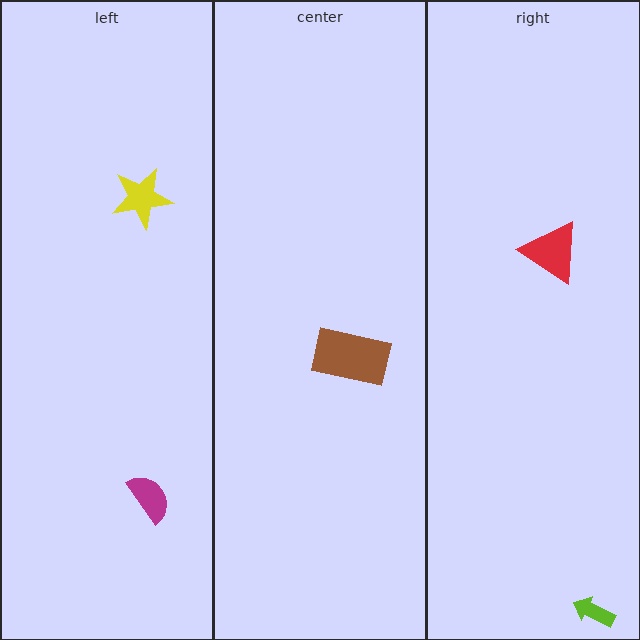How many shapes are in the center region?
1.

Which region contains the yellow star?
The left region.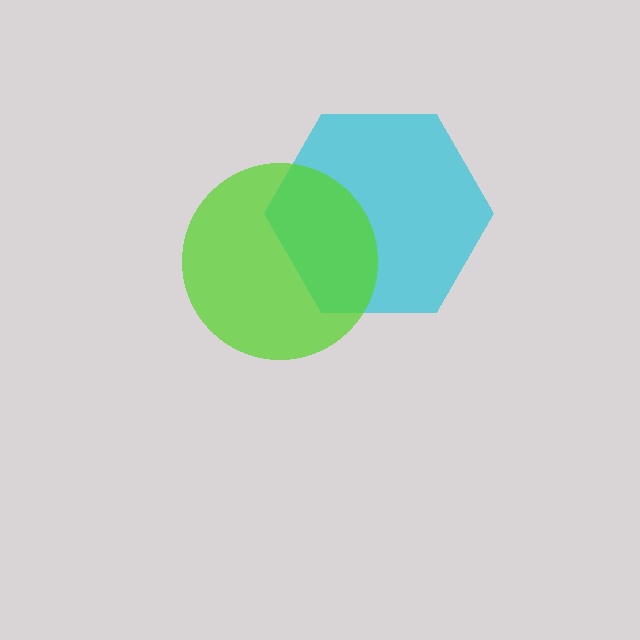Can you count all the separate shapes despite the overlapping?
Yes, there are 2 separate shapes.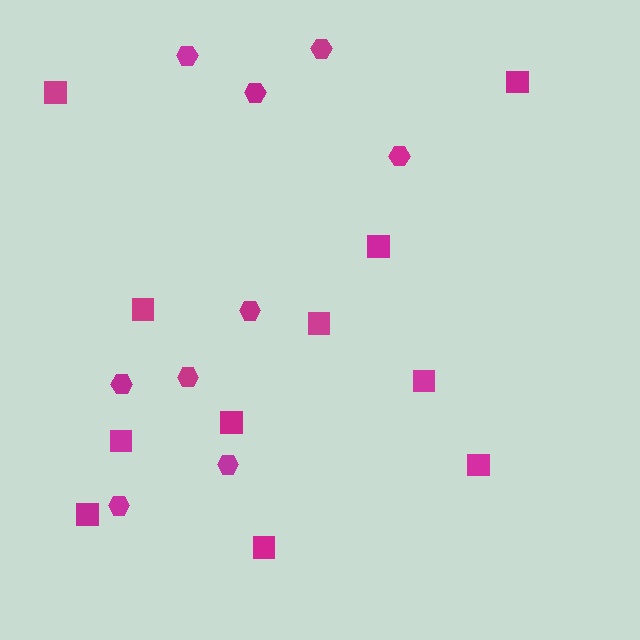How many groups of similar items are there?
There are 2 groups: one group of hexagons (9) and one group of squares (11).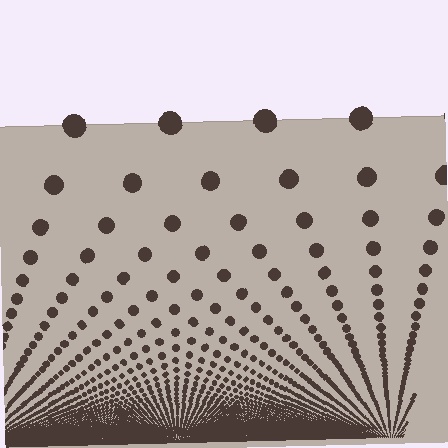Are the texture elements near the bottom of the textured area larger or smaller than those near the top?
Smaller. The gradient is inverted — elements near the bottom are smaller and denser.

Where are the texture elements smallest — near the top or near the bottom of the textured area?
Near the bottom.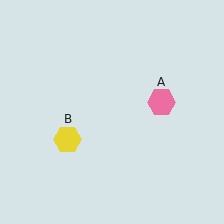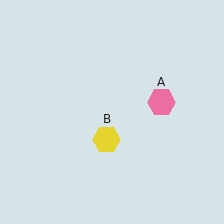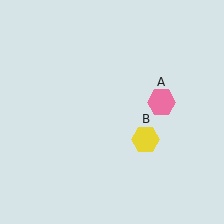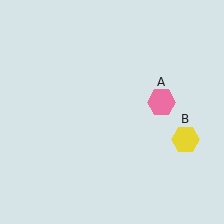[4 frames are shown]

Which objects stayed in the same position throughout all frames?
Pink hexagon (object A) remained stationary.